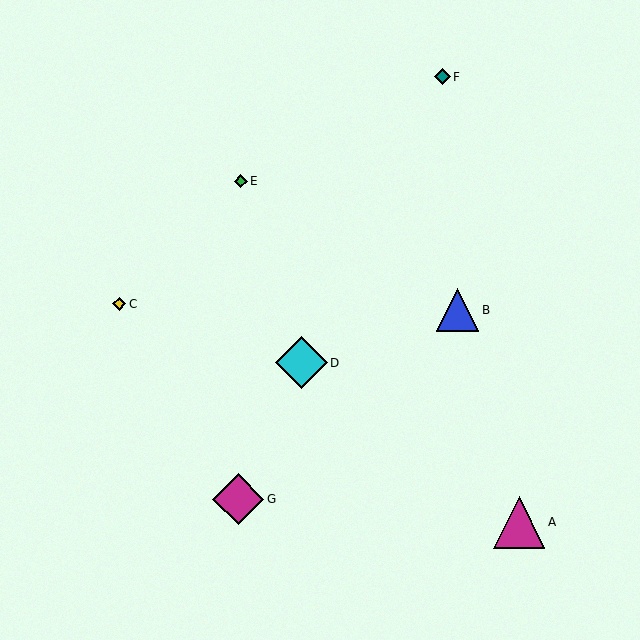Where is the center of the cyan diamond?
The center of the cyan diamond is at (301, 363).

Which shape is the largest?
The magenta triangle (labeled A) is the largest.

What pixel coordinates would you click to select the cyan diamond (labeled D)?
Click at (301, 363) to select the cyan diamond D.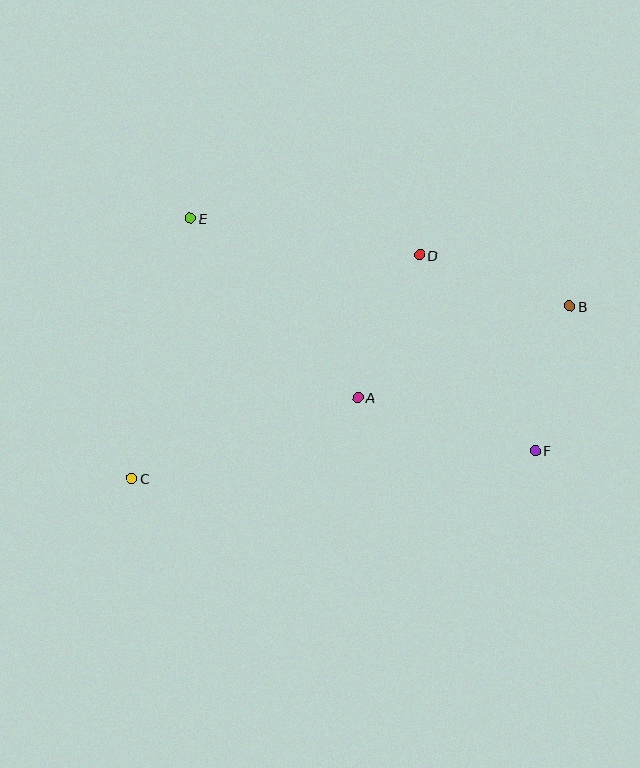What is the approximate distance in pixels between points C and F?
The distance between C and F is approximately 404 pixels.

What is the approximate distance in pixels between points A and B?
The distance between A and B is approximately 231 pixels.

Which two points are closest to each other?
Points B and F are closest to each other.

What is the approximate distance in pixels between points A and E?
The distance between A and E is approximately 246 pixels.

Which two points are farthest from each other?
Points B and C are farthest from each other.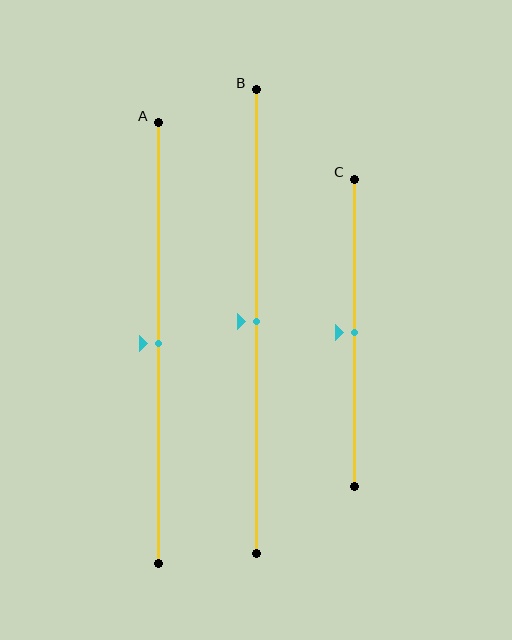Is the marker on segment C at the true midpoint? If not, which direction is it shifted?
Yes, the marker on segment C is at the true midpoint.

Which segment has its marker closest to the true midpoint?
Segment A has its marker closest to the true midpoint.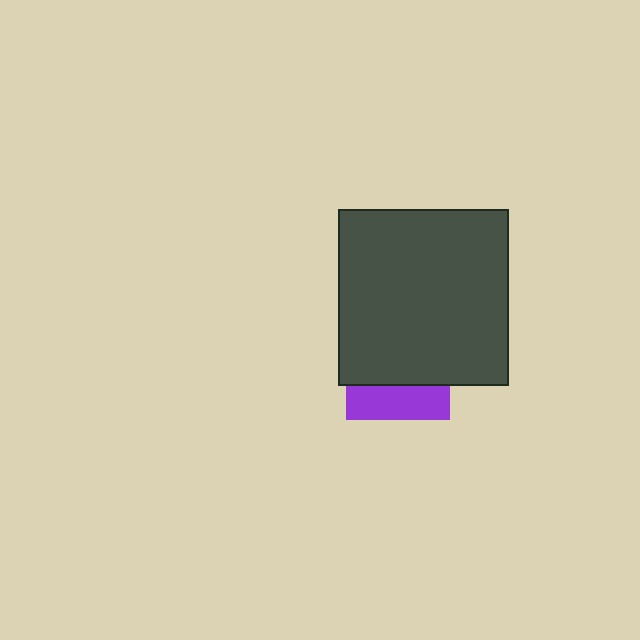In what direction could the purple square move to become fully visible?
The purple square could move down. That would shift it out from behind the dark gray rectangle entirely.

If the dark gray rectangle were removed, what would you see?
You would see the complete purple square.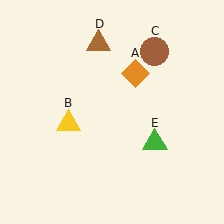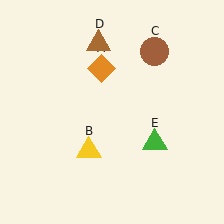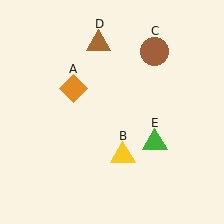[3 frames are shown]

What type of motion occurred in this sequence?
The orange diamond (object A), yellow triangle (object B) rotated counterclockwise around the center of the scene.